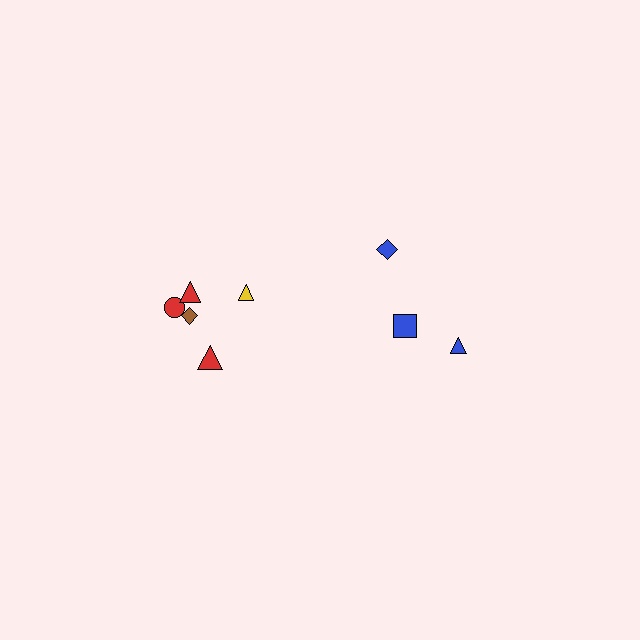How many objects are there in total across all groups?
There are 8 objects.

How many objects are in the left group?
There are 5 objects.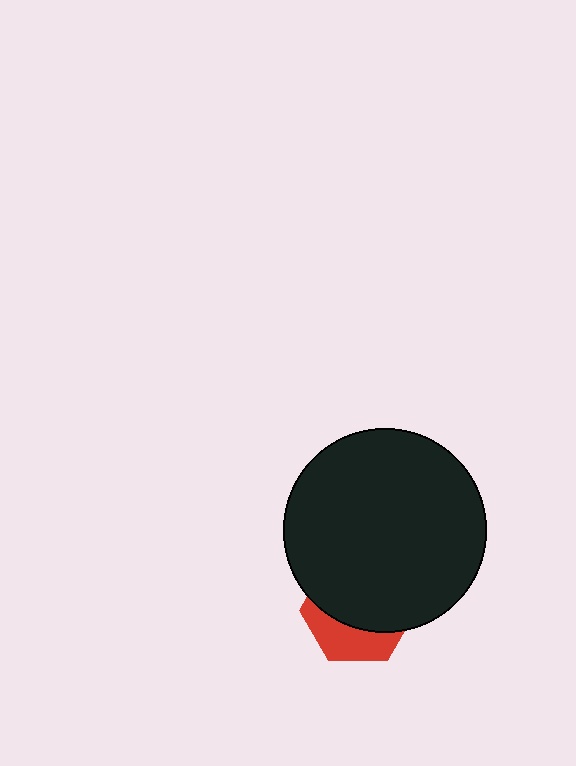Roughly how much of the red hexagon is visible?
A small part of it is visible (roughly 35%).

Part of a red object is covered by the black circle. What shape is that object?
It is a hexagon.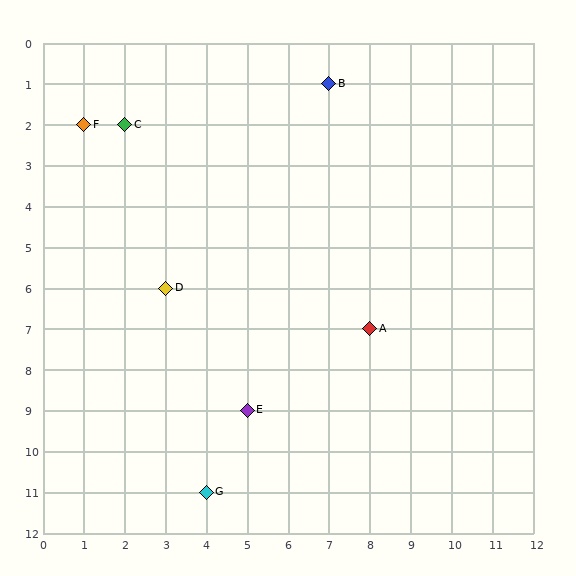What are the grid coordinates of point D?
Point D is at grid coordinates (3, 6).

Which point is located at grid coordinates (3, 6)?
Point D is at (3, 6).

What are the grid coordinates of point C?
Point C is at grid coordinates (2, 2).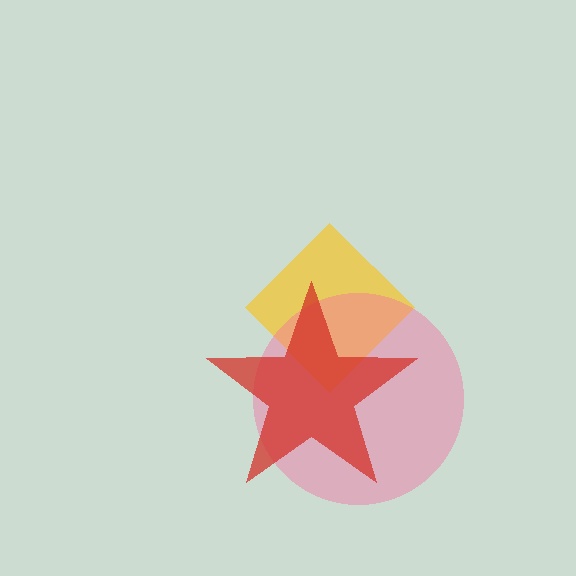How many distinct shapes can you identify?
There are 3 distinct shapes: a yellow diamond, a pink circle, a red star.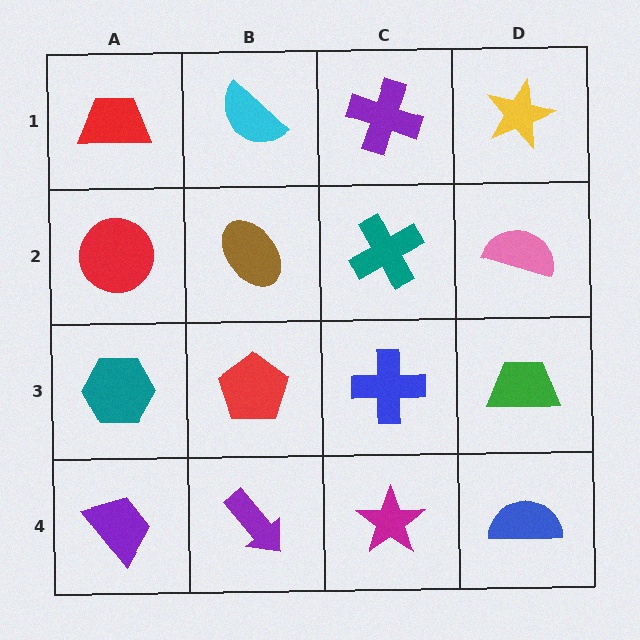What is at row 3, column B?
A red pentagon.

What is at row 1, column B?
A cyan semicircle.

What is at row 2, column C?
A teal cross.